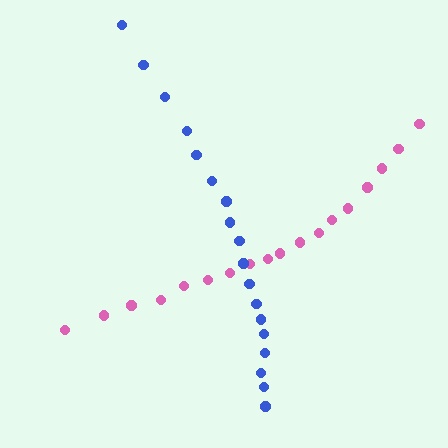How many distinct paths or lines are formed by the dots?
There are 2 distinct paths.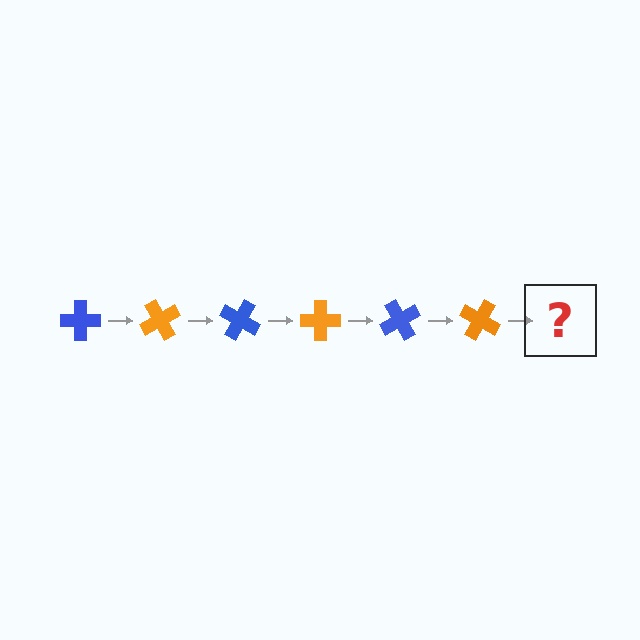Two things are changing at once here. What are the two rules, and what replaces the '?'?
The two rules are that it rotates 60 degrees each step and the color cycles through blue and orange. The '?' should be a blue cross, rotated 360 degrees from the start.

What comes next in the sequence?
The next element should be a blue cross, rotated 360 degrees from the start.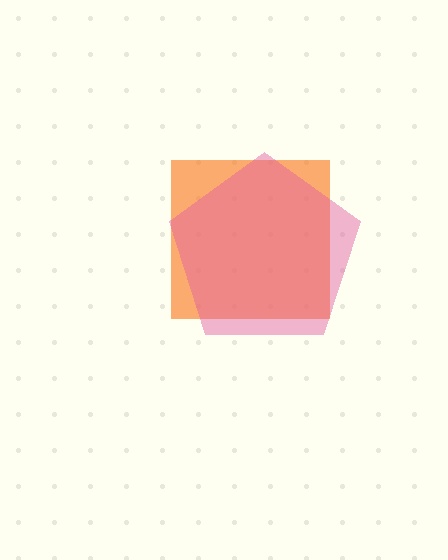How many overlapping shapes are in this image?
There are 2 overlapping shapes in the image.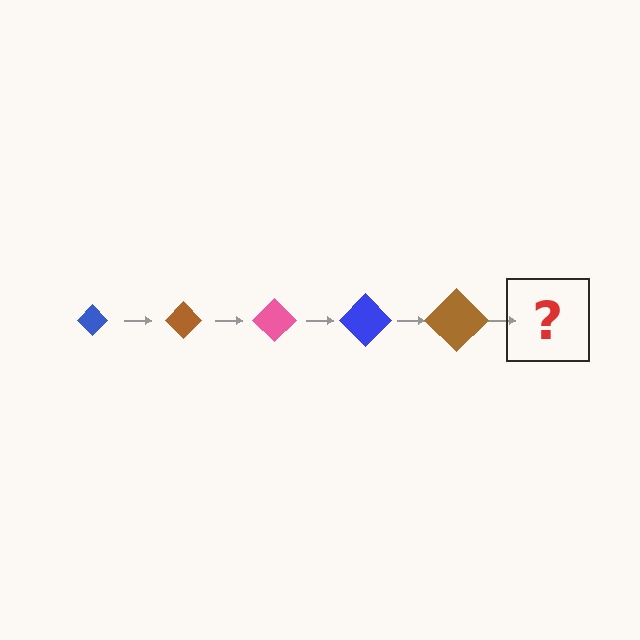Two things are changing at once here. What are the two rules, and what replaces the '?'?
The two rules are that the diamond grows larger each step and the color cycles through blue, brown, and pink. The '?' should be a pink diamond, larger than the previous one.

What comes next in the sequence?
The next element should be a pink diamond, larger than the previous one.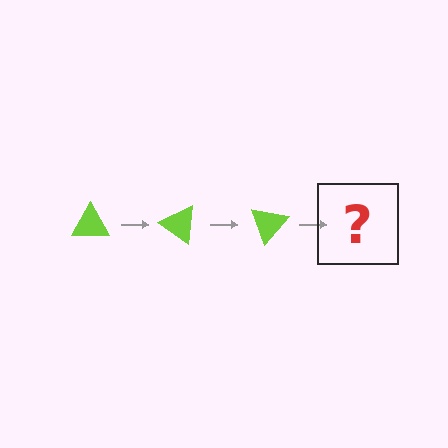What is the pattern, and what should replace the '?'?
The pattern is that the triangle rotates 35 degrees each step. The '?' should be a lime triangle rotated 105 degrees.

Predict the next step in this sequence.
The next step is a lime triangle rotated 105 degrees.